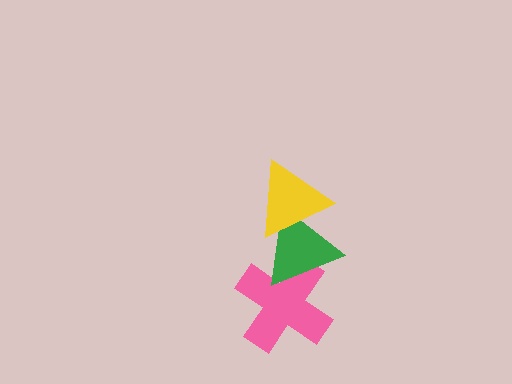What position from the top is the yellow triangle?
The yellow triangle is 1st from the top.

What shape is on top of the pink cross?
The green triangle is on top of the pink cross.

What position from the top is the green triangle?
The green triangle is 2nd from the top.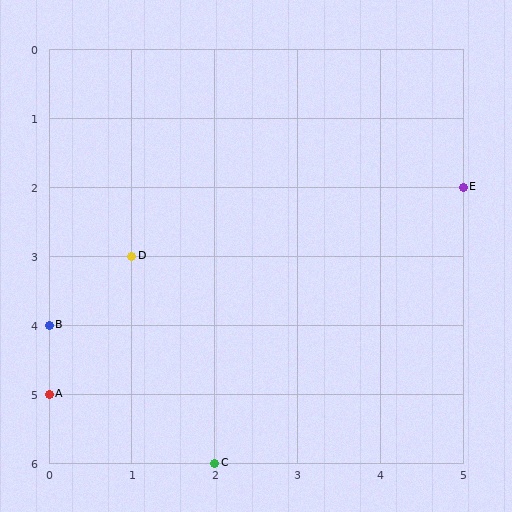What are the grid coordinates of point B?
Point B is at grid coordinates (0, 4).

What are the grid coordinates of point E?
Point E is at grid coordinates (5, 2).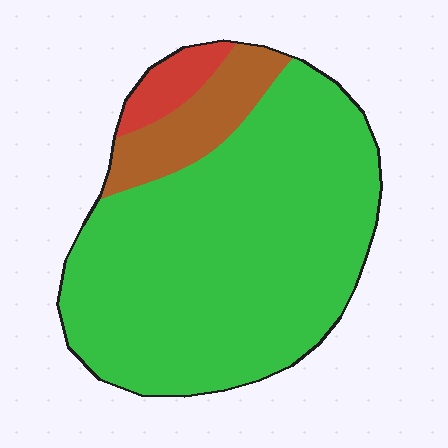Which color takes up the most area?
Green, at roughly 80%.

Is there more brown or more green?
Green.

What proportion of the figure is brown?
Brown takes up about one eighth (1/8) of the figure.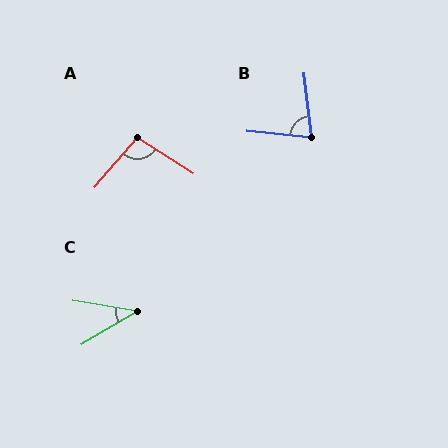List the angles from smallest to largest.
C (40°), B (78°), A (98°).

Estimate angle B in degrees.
Approximately 78 degrees.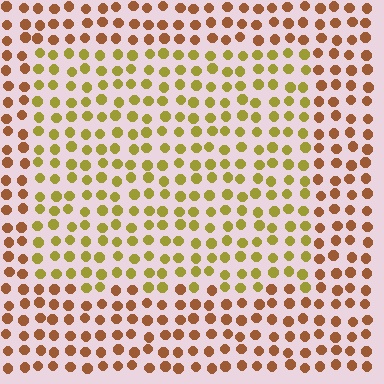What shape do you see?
I see a rectangle.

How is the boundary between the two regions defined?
The boundary is defined purely by a slight shift in hue (about 38 degrees). Spacing, size, and orientation are identical on both sides.